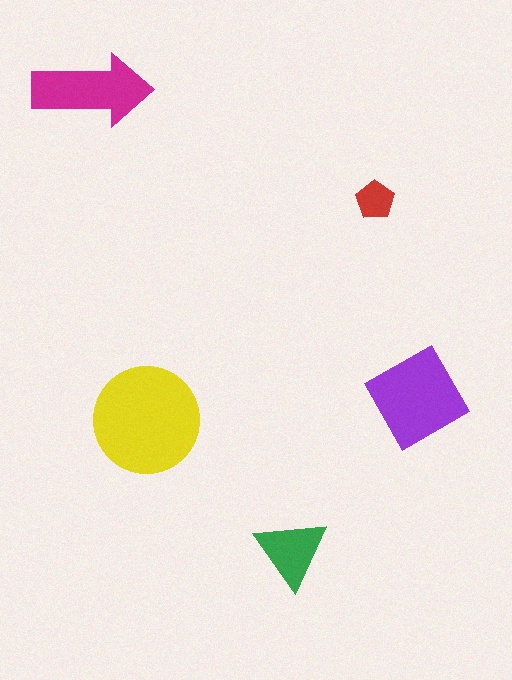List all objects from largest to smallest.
The yellow circle, the purple square, the magenta arrow, the green triangle, the red pentagon.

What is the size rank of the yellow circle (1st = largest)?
1st.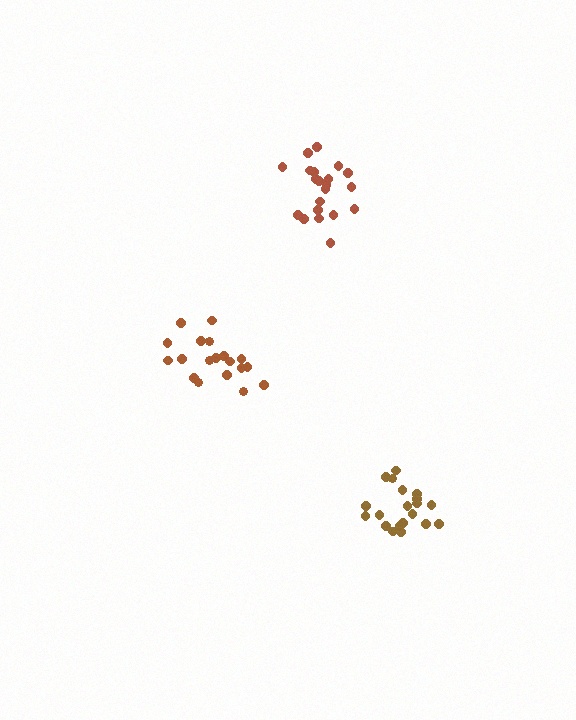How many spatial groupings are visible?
There are 3 spatial groupings.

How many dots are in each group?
Group 1: 19 dots, Group 2: 21 dots, Group 3: 20 dots (60 total).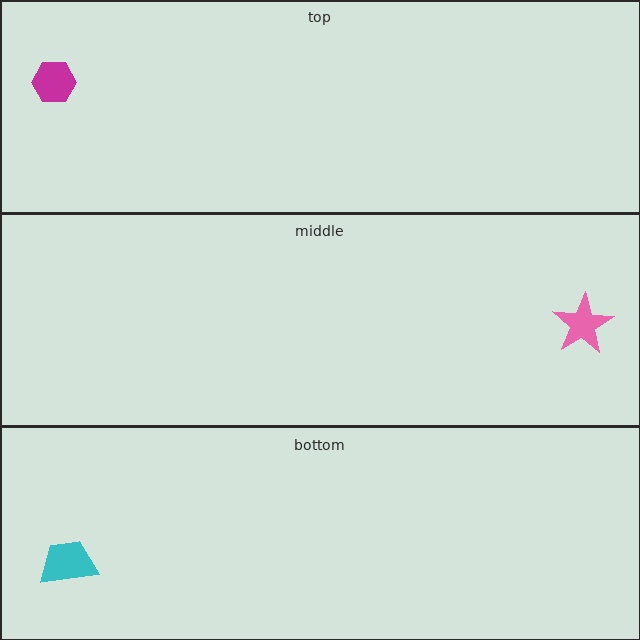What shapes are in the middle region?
The pink star.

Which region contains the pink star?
The middle region.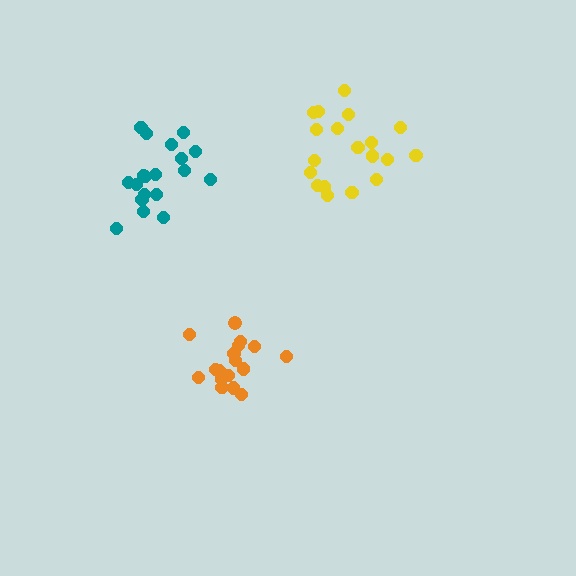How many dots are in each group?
Group 1: 18 dots, Group 2: 19 dots, Group 3: 19 dots (56 total).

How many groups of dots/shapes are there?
There are 3 groups.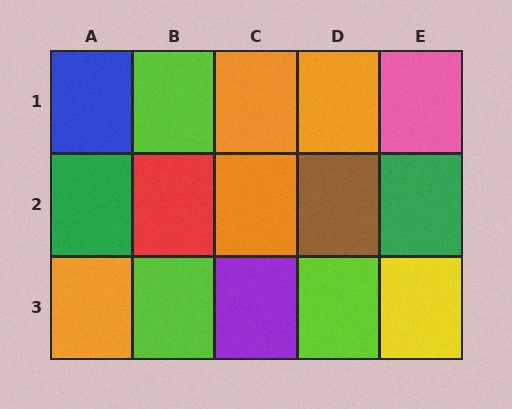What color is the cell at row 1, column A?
Blue.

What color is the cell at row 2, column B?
Red.